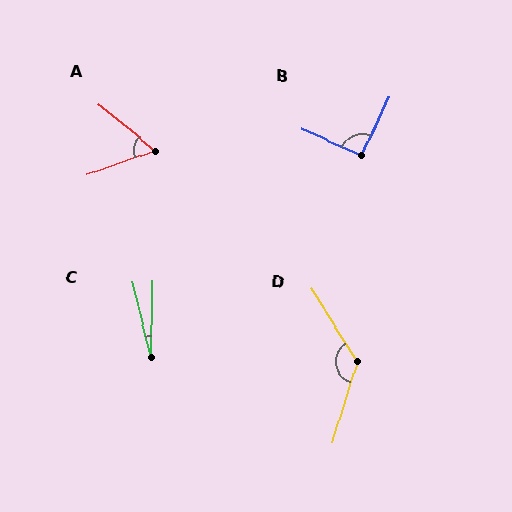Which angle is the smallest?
C, at approximately 15 degrees.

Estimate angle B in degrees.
Approximately 91 degrees.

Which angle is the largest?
D, at approximately 131 degrees.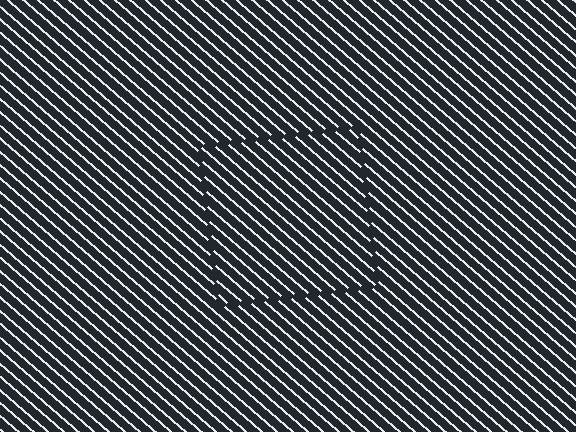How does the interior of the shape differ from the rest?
The interior of the shape contains the same grating, shifted by half a period — the contour is defined by the phase discontinuity where line-ends from the inner and outer gratings abut.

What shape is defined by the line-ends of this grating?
An illusory square. The interior of the shape contains the same grating, shifted by half a period — the contour is defined by the phase discontinuity where line-ends from the inner and outer gratings abut.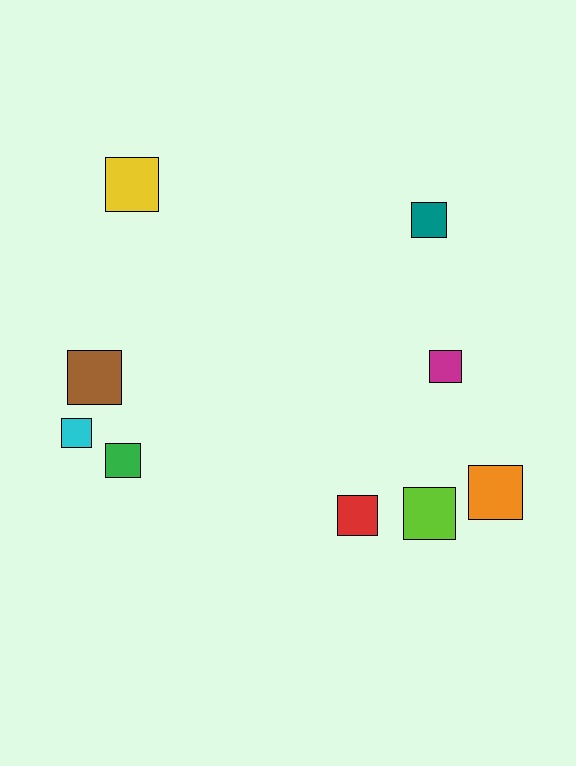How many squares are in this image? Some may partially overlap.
There are 9 squares.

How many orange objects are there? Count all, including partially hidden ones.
There is 1 orange object.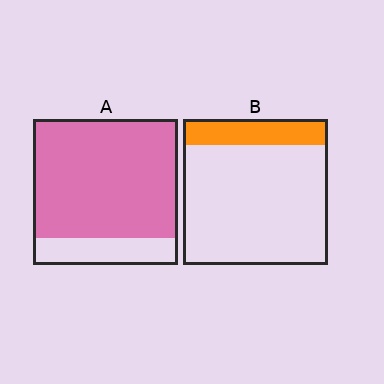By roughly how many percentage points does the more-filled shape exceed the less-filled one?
By roughly 65 percentage points (A over B).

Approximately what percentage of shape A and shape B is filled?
A is approximately 80% and B is approximately 20%.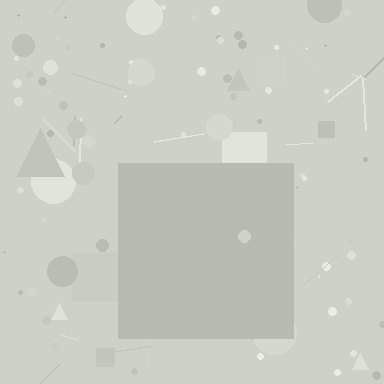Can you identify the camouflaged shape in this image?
The camouflaged shape is a square.